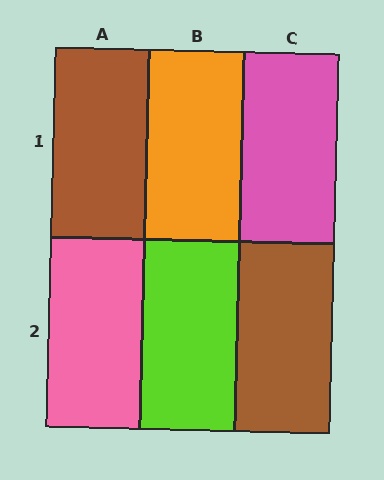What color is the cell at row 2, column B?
Lime.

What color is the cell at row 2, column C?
Brown.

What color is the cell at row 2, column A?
Pink.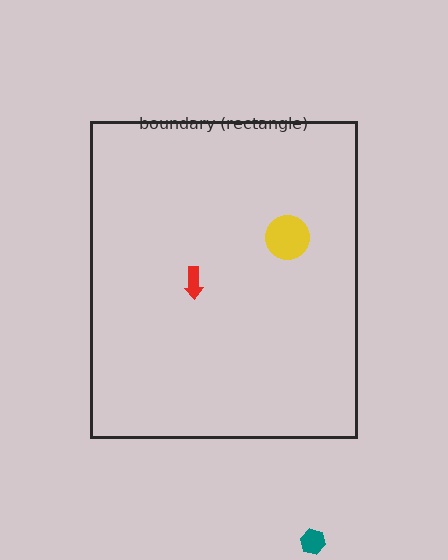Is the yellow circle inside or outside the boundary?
Inside.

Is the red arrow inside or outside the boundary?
Inside.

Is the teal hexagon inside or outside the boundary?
Outside.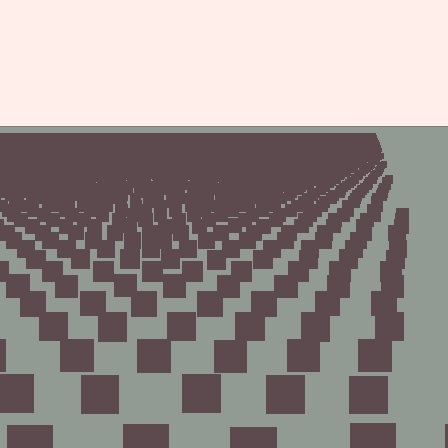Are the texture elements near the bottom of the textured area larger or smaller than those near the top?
Larger. Near the bottom, elements are closer to the viewer and appear at a bigger on-screen size.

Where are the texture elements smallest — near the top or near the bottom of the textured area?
Near the top.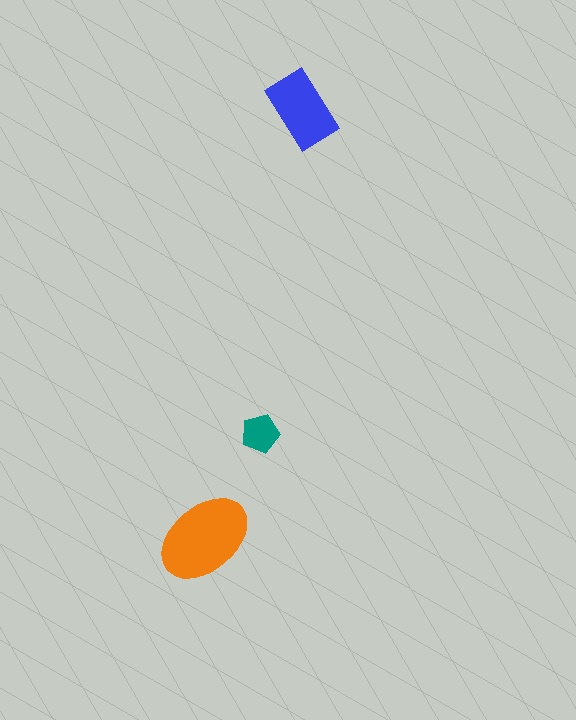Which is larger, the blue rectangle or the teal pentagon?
The blue rectangle.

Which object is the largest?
The orange ellipse.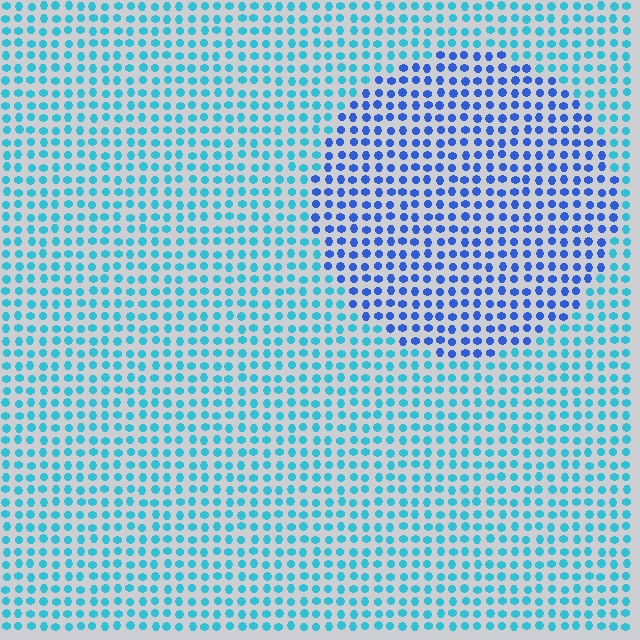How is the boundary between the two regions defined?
The boundary is defined purely by a slight shift in hue (about 36 degrees). Spacing, size, and orientation are identical on both sides.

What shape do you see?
I see a circle.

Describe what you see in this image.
The image is filled with small cyan elements in a uniform arrangement. A circle-shaped region is visible where the elements are tinted to a slightly different hue, forming a subtle color boundary.